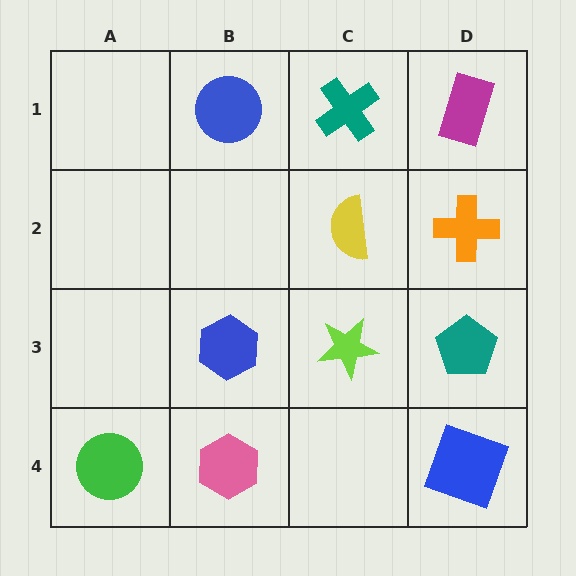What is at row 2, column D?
An orange cross.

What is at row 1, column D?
A magenta rectangle.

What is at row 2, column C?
A yellow semicircle.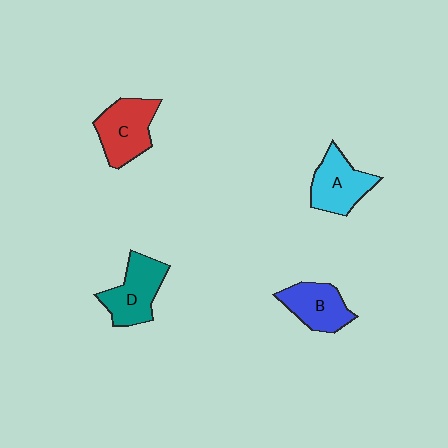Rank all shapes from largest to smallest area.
From largest to smallest: C (red), D (teal), A (cyan), B (blue).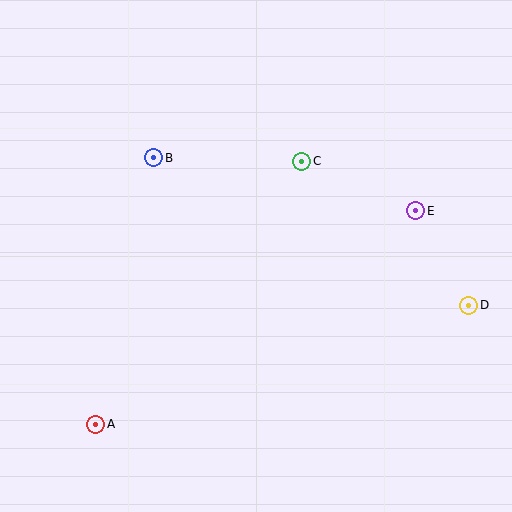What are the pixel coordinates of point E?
Point E is at (416, 211).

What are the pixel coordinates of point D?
Point D is at (469, 305).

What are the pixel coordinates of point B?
Point B is at (154, 158).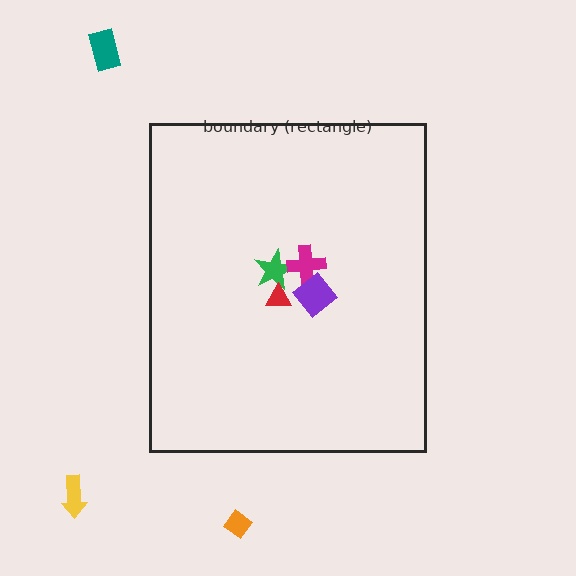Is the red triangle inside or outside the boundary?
Inside.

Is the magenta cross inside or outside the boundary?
Inside.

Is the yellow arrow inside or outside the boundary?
Outside.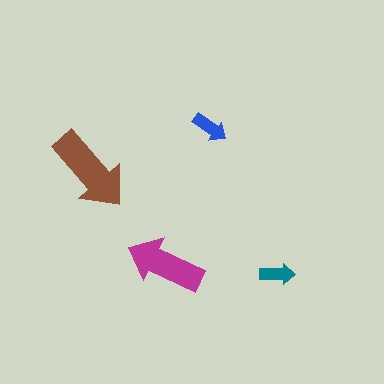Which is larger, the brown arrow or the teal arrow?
The brown one.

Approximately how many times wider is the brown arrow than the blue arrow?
About 2.5 times wider.